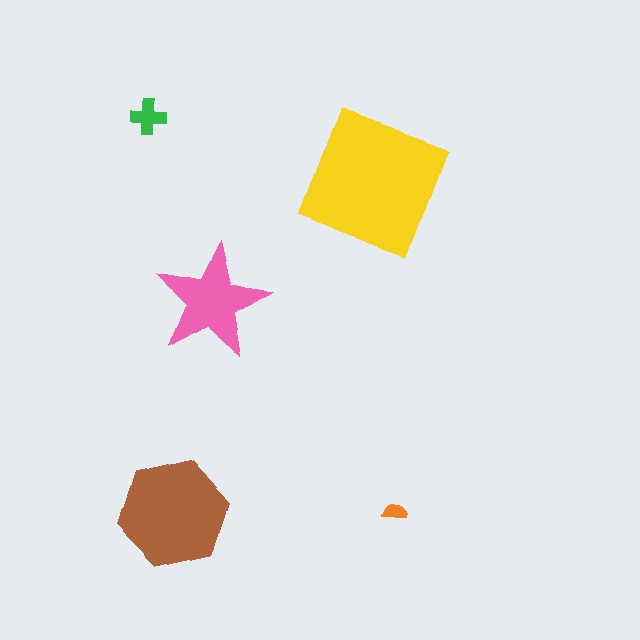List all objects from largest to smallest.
The yellow square, the brown hexagon, the pink star, the green cross, the orange semicircle.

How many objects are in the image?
There are 5 objects in the image.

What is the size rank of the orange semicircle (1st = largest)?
5th.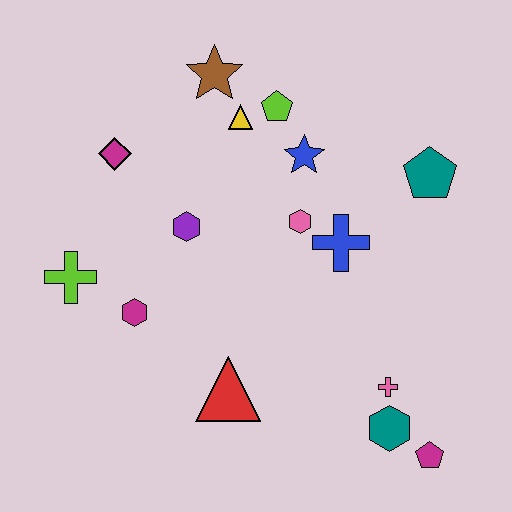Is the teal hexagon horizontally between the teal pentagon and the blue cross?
Yes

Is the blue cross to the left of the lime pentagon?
No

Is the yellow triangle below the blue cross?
No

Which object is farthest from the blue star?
The magenta pentagon is farthest from the blue star.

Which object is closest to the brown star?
The yellow triangle is closest to the brown star.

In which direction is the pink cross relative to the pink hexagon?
The pink cross is below the pink hexagon.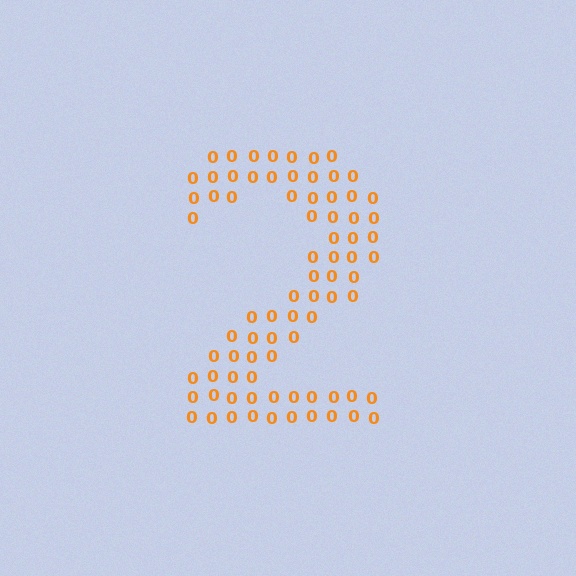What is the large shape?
The large shape is the digit 2.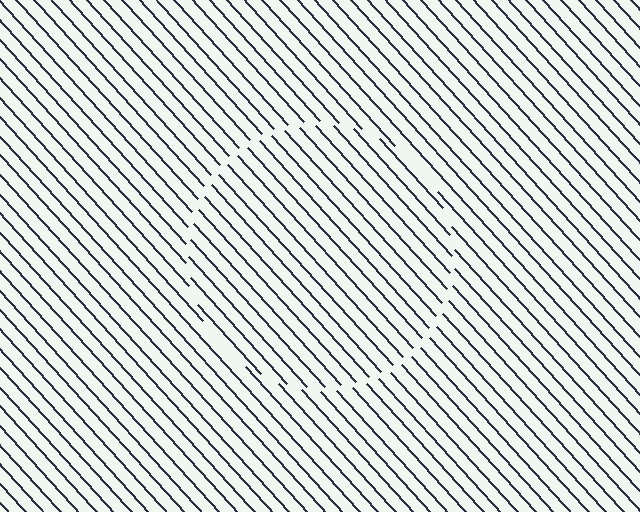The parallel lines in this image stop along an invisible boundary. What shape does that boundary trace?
An illusory circle. The interior of the shape contains the same grating, shifted by half a period — the contour is defined by the phase discontinuity where line-ends from the inner and outer gratings abut.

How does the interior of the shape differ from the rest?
The interior of the shape contains the same grating, shifted by half a period — the contour is defined by the phase discontinuity where line-ends from the inner and outer gratings abut.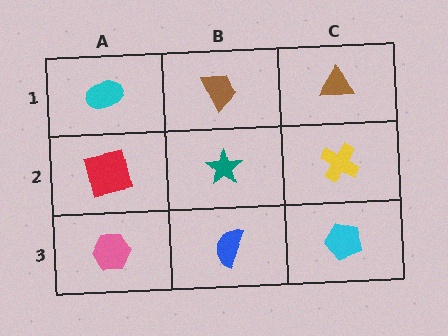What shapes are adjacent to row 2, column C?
A brown triangle (row 1, column C), a cyan pentagon (row 3, column C), a teal star (row 2, column B).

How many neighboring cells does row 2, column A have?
3.